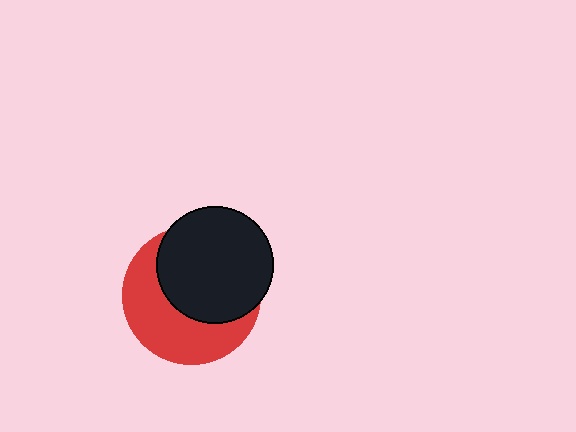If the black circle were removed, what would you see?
You would see the complete red circle.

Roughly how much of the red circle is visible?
About half of it is visible (roughly 47%).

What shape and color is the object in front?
The object in front is a black circle.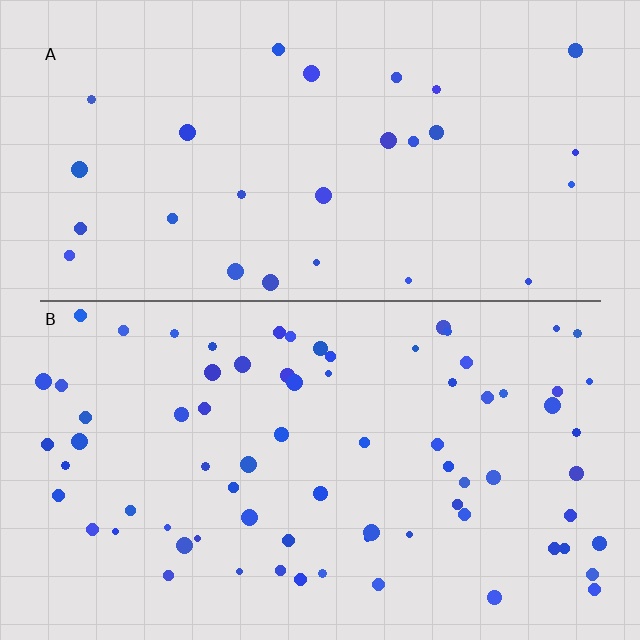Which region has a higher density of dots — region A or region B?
B (the bottom).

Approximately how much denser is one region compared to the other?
Approximately 2.7× — region B over region A.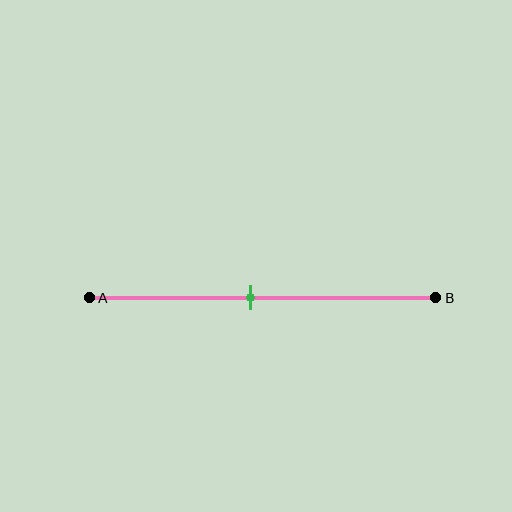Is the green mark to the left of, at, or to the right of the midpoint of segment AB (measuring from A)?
The green mark is to the left of the midpoint of segment AB.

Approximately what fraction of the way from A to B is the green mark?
The green mark is approximately 45% of the way from A to B.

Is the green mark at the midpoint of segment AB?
No, the mark is at about 45% from A, not at the 50% midpoint.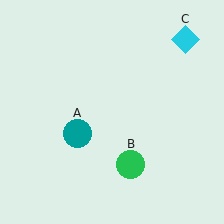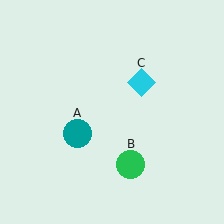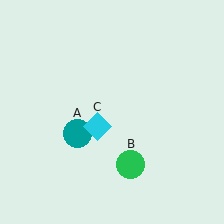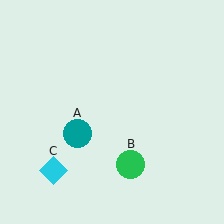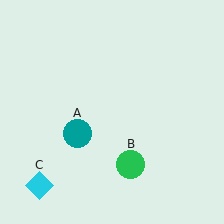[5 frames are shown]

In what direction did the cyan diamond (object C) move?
The cyan diamond (object C) moved down and to the left.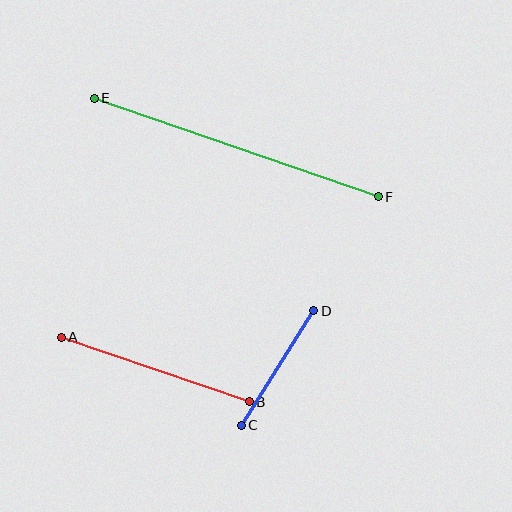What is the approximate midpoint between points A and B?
The midpoint is at approximately (155, 370) pixels.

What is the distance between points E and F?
The distance is approximately 300 pixels.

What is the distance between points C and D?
The distance is approximately 136 pixels.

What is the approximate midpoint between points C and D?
The midpoint is at approximately (278, 368) pixels.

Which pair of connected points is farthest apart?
Points E and F are farthest apart.